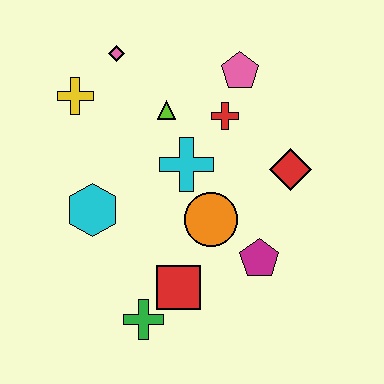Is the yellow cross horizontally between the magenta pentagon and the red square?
No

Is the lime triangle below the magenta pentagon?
No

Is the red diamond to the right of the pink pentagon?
Yes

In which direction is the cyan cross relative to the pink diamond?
The cyan cross is below the pink diamond.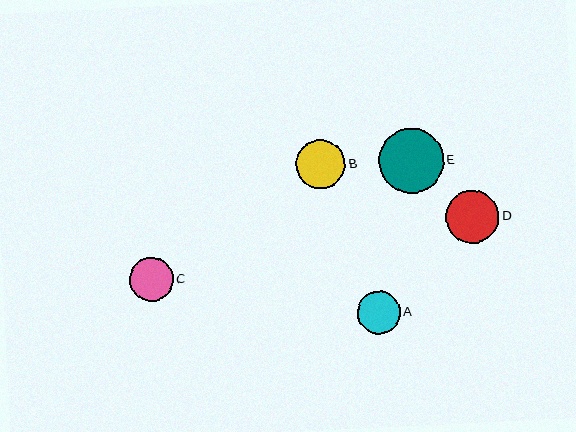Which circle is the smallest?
Circle A is the smallest with a size of approximately 43 pixels.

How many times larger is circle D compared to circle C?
Circle D is approximately 1.2 times the size of circle C.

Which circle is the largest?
Circle E is the largest with a size of approximately 65 pixels.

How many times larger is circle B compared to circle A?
Circle B is approximately 1.2 times the size of circle A.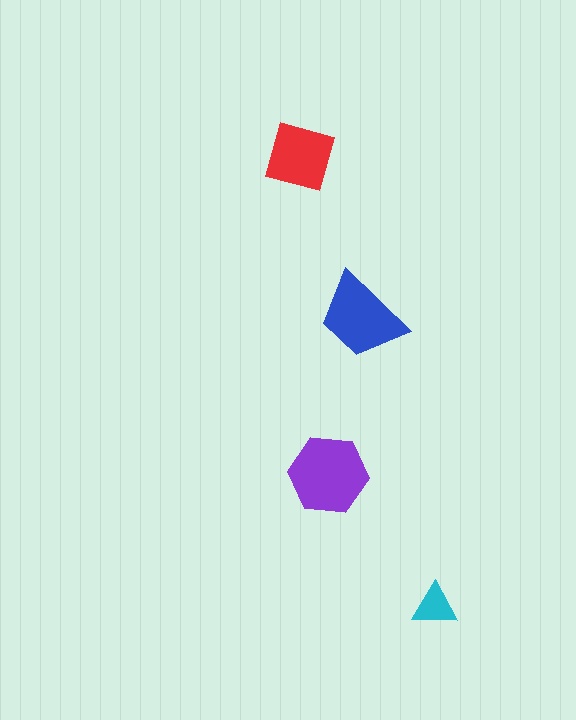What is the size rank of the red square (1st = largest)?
3rd.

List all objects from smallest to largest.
The cyan triangle, the red square, the blue trapezoid, the purple hexagon.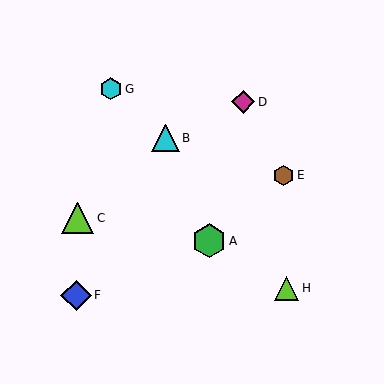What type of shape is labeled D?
Shape D is a magenta diamond.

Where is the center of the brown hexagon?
The center of the brown hexagon is at (284, 175).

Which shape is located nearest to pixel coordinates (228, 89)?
The magenta diamond (labeled D) at (243, 102) is nearest to that location.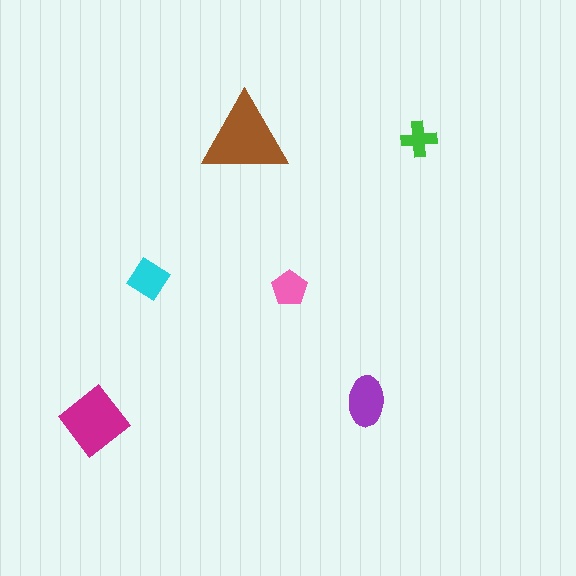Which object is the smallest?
The green cross.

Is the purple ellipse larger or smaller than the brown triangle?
Smaller.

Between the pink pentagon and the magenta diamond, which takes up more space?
The magenta diamond.